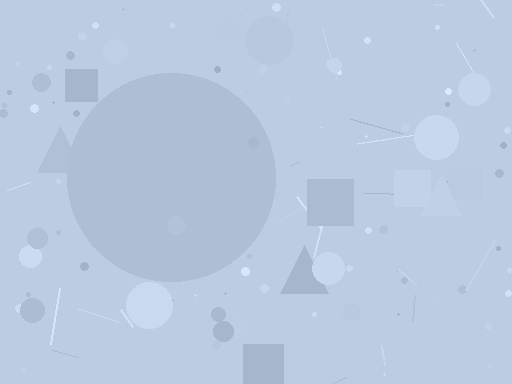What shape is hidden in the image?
A circle is hidden in the image.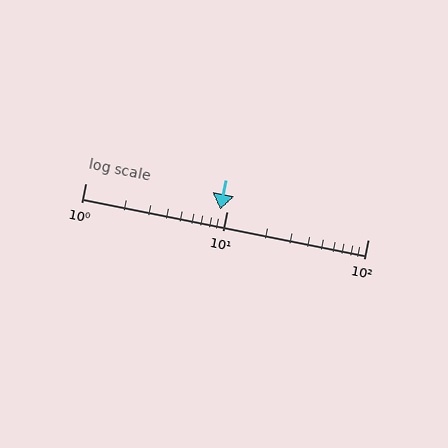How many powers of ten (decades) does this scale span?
The scale spans 2 decades, from 1 to 100.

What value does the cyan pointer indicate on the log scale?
The pointer indicates approximately 9.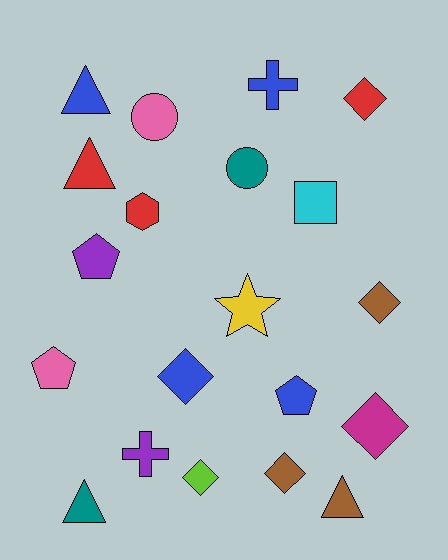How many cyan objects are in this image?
There is 1 cyan object.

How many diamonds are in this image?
There are 6 diamonds.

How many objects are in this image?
There are 20 objects.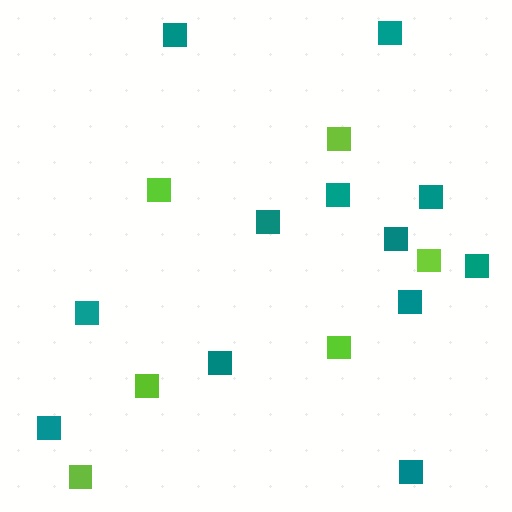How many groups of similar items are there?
There are 2 groups: one group of lime squares (6) and one group of teal squares (12).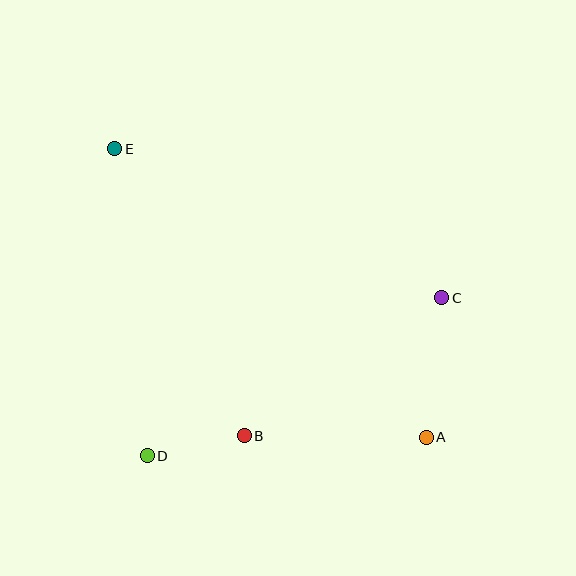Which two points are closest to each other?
Points B and D are closest to each other.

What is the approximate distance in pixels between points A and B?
The distance between A and B is approximately 182 pixels.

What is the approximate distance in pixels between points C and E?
The distance between C and E is approximately 359 pixels.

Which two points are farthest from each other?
Points A and E are farthest from each other.